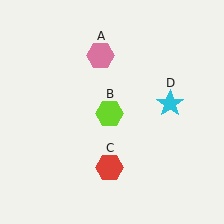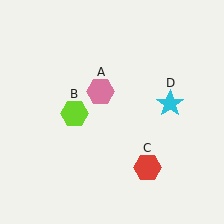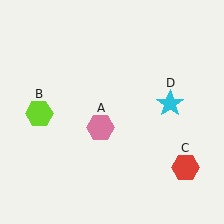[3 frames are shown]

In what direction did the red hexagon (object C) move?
The red hexagon (object C) moved right.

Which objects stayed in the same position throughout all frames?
Cyan star (object D) remained stationary.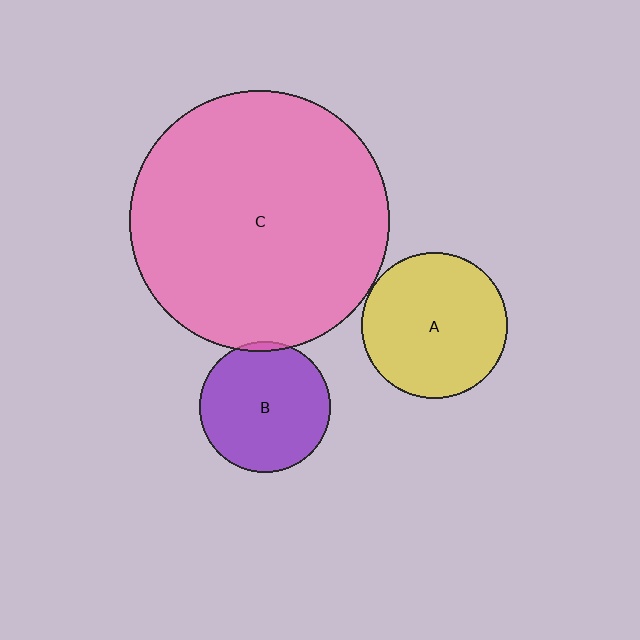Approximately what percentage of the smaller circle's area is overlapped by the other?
Approximately 5%.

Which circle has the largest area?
Circle C (pink).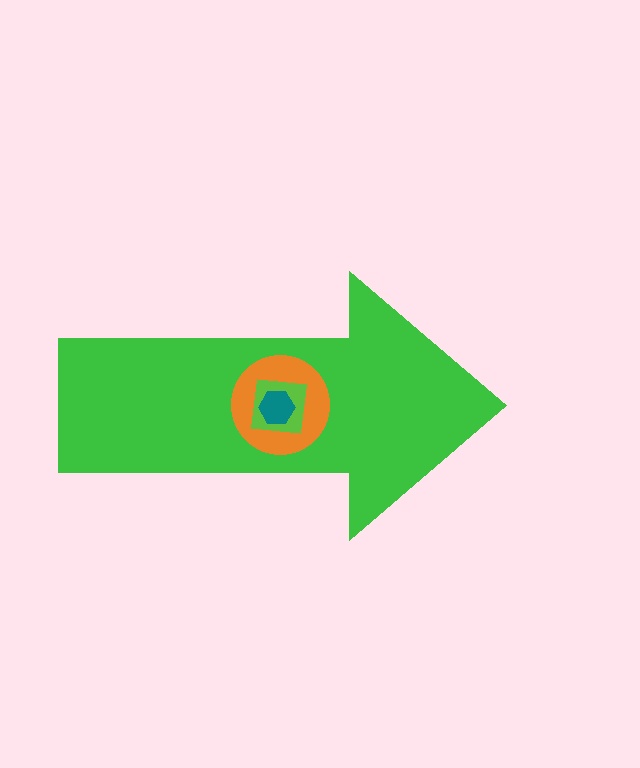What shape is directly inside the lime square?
The teal hexagon.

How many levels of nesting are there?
4.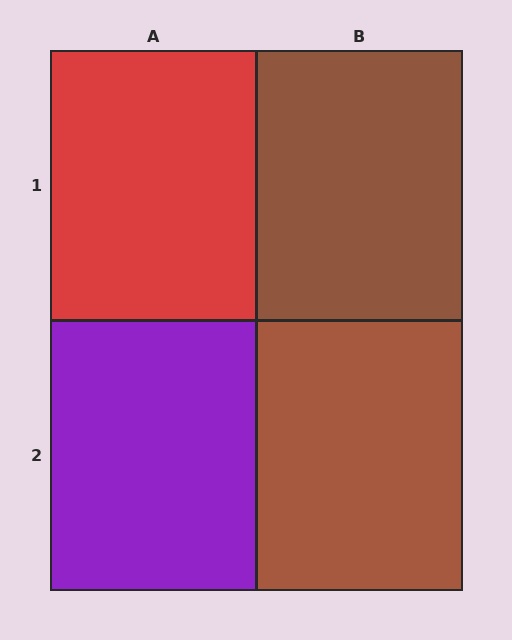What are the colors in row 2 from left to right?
Purple, brown.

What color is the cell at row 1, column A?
Red.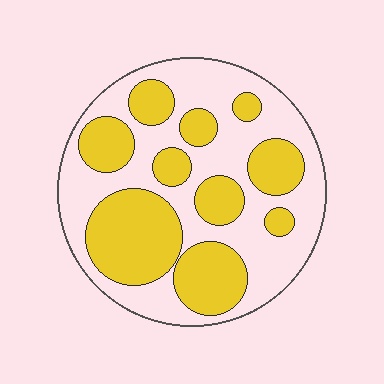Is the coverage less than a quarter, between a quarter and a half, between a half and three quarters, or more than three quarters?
Between a quarter and a half.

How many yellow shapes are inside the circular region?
10.